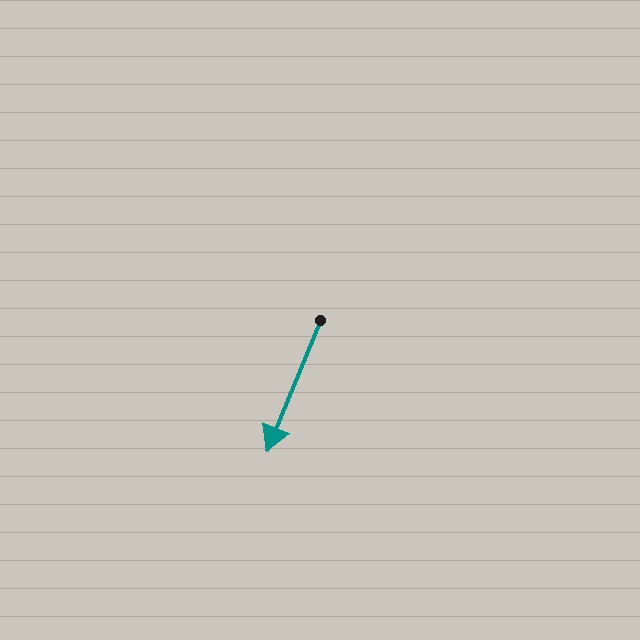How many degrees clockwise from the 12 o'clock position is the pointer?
Approximately 202 degrees.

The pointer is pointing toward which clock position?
Roughly 7 o'clock.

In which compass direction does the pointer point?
South.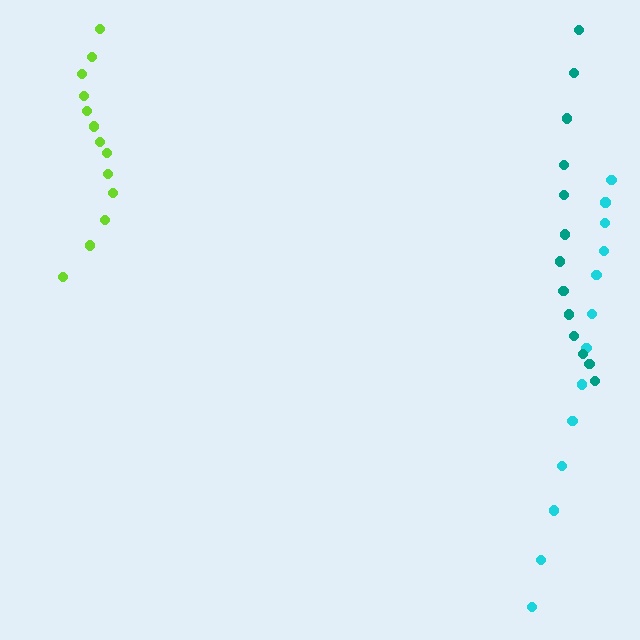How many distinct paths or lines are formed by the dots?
There are 3 distinct paths.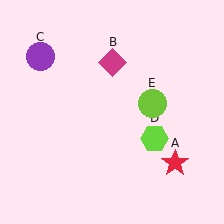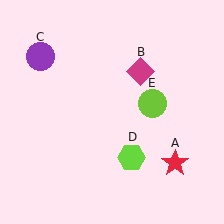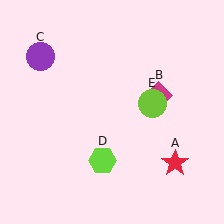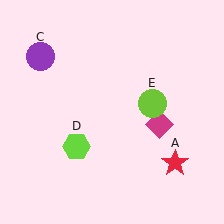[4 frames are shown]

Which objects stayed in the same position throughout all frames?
Red star (object A) and purple circle (object C) and lime circle (object E) remained stationary.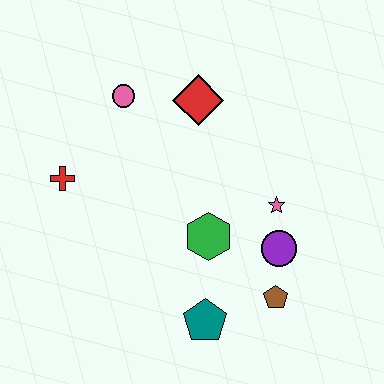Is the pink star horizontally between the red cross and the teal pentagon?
No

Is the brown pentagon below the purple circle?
Yes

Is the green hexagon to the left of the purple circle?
Yes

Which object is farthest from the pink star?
The red cross is farthest from the pink star.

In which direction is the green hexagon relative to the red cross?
The green hexagon is to the right of the red cross.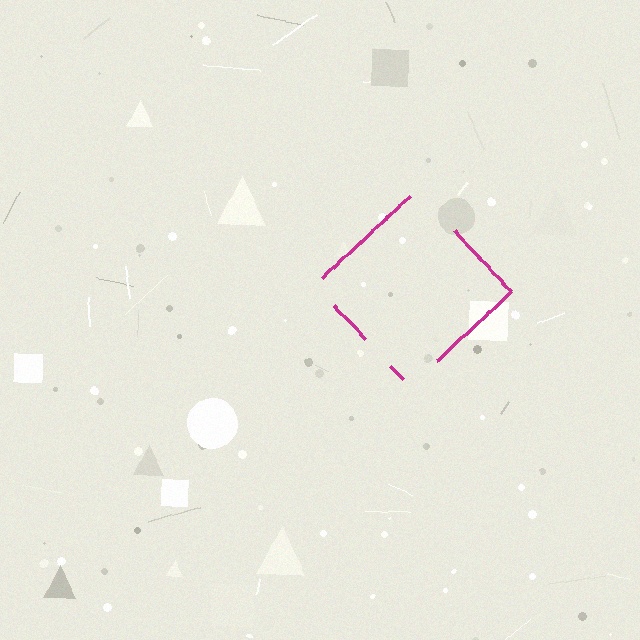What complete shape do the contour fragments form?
The contour fragments form a diamond.